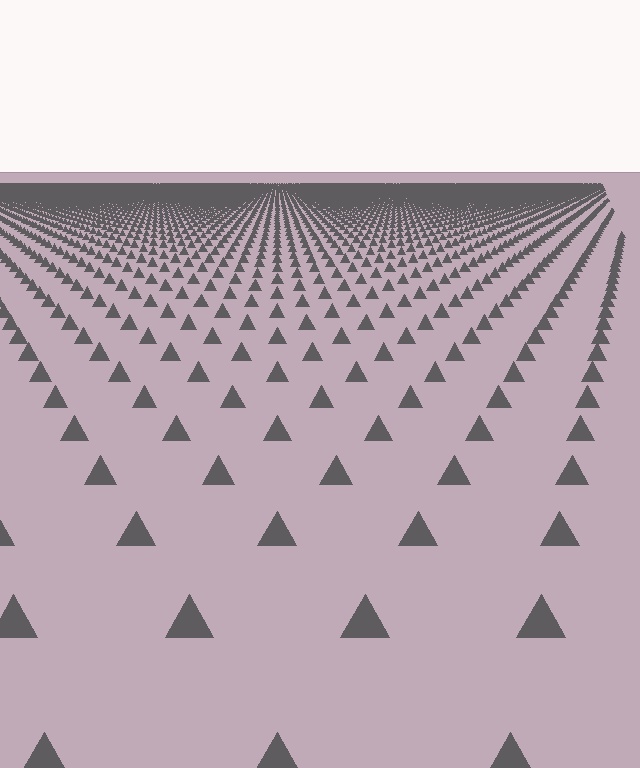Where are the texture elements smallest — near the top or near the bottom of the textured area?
Near the top.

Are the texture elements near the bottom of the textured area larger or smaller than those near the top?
Larger. Near the bottom, elements are closer to the viewer and appear at a bigger on-screen size.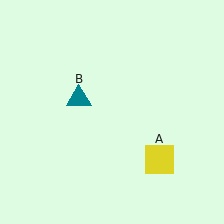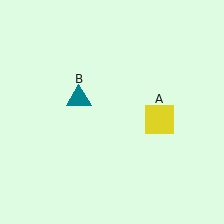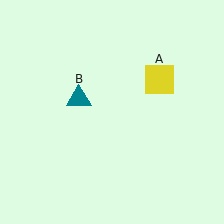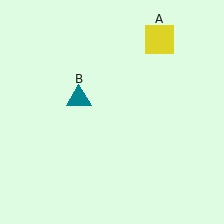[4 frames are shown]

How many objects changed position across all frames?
1 object changed position: yellow square (object A).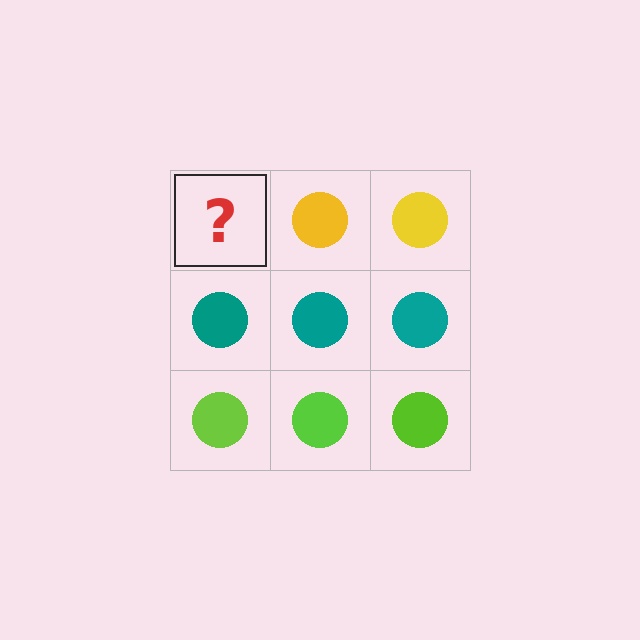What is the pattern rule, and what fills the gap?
The rule is that each row has a consistent color. The gap should be filled with a yellow circle.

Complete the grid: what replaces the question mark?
The question mark should be replaced with a yellow circle.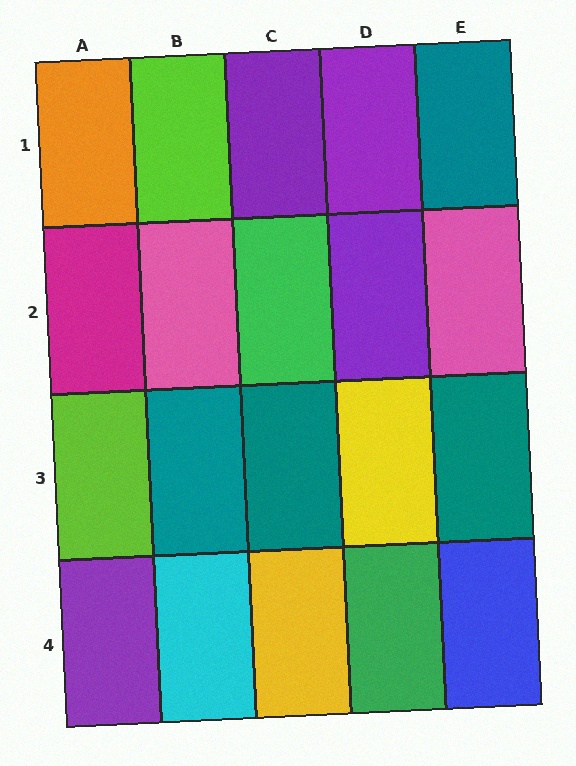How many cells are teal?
4 cells are teal.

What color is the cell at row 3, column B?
Teal.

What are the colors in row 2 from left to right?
Magenta, pink, green, purple, pink.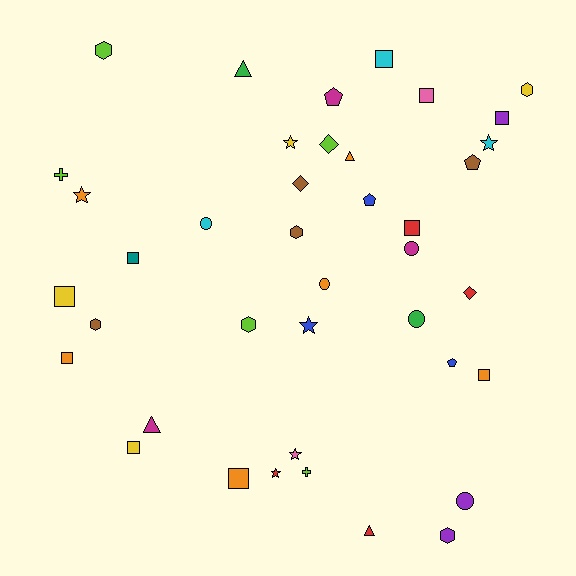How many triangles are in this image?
There are 4 triangles.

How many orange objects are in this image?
There are 6 orange objects.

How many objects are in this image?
There are 40 objects.